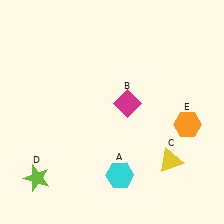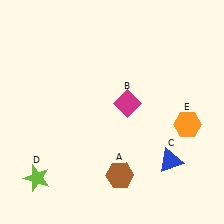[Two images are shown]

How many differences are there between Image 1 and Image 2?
There are 2 differences between the two images.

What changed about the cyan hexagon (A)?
In Image 1, A is cyan. In Image 2, it changed to brown.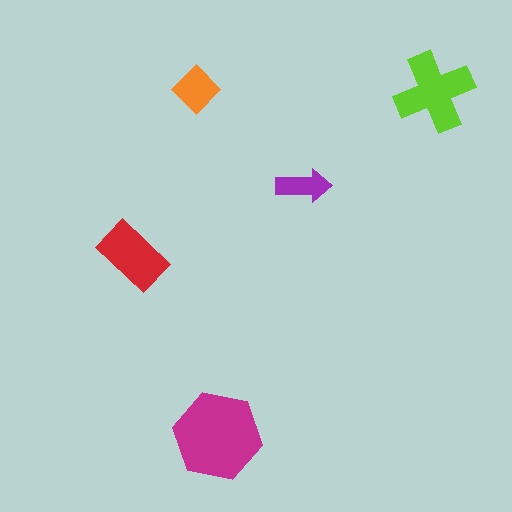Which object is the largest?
The magenta hexagon.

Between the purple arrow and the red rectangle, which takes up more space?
The red rectangle.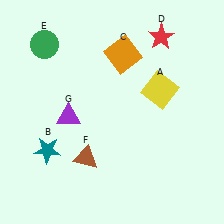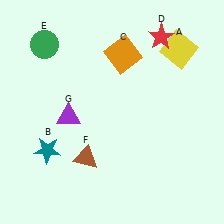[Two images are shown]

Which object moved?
The yellow square (A) moved up.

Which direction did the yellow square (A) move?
The yellow square (A) moved up.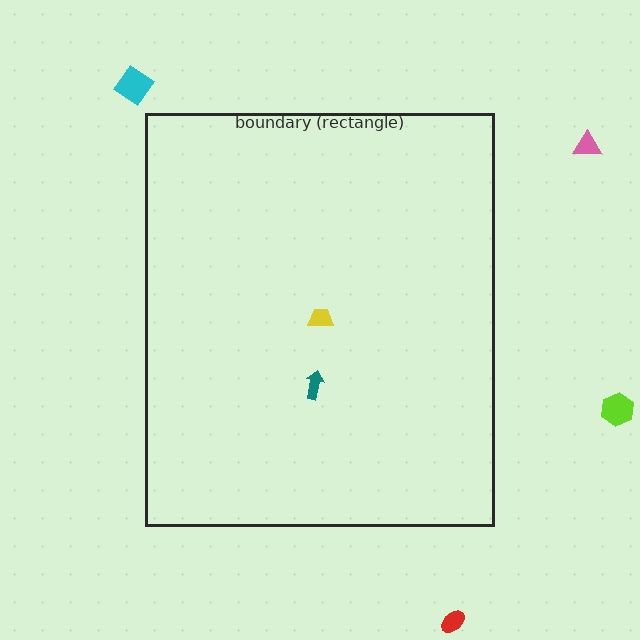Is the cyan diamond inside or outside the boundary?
Outside.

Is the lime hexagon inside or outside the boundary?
Outside.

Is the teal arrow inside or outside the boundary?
Inside.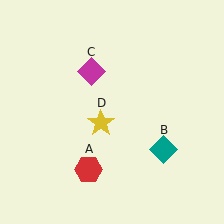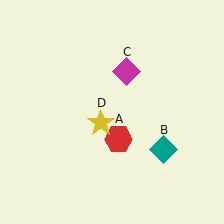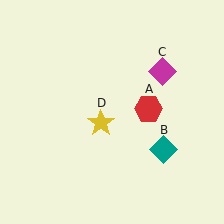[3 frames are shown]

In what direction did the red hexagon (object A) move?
The red hexagon (object A) moved up and to the right.